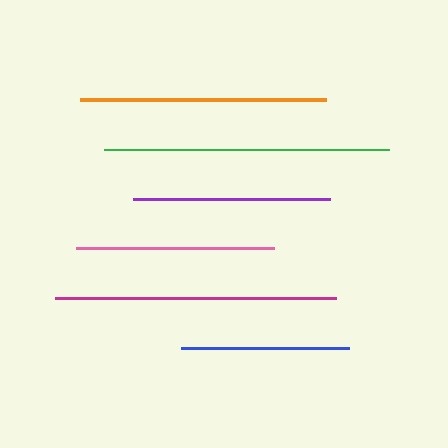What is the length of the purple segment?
The purple segment is approximately 197 pixels long.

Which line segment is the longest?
The green line is the longest at approximately 285 pixels.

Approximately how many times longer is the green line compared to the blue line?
The green line is approximately 1.7 times the length of the blue line.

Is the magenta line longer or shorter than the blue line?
The magenta line is longer than the blue line.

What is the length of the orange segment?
The orange segment is approximately 246 pixels long.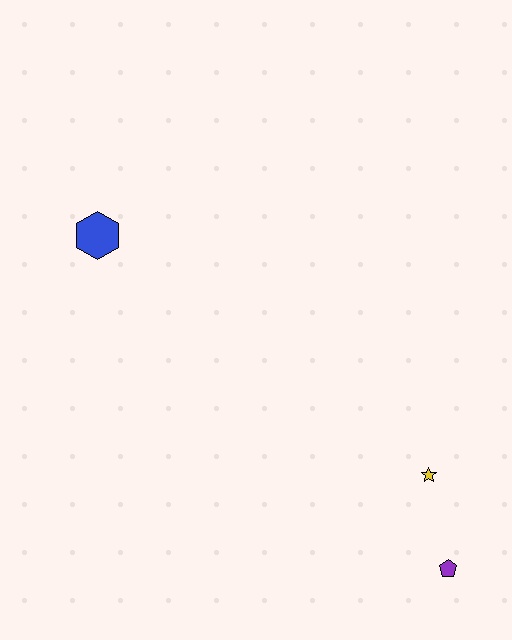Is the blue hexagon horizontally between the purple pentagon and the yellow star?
No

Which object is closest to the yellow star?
The purple pentagon is closest to the yellow star.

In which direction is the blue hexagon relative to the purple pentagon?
The blue hexagon is to the left of the purple pentagon.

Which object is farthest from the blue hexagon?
The purple pentagon is farthest from the blue hexagon.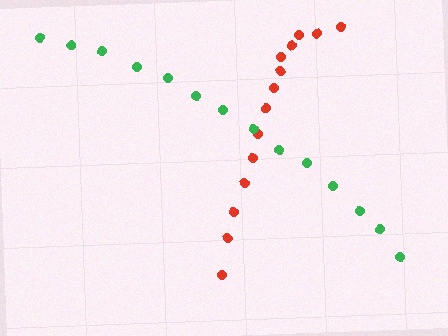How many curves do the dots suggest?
There are 2 distinct paths.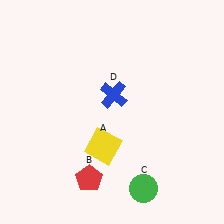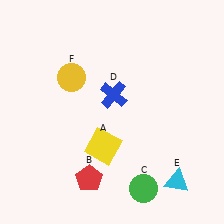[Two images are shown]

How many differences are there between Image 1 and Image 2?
There are 2 differences between the two images.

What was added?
A cyan triangle (E), a yellow circle (F) were added in Image 2.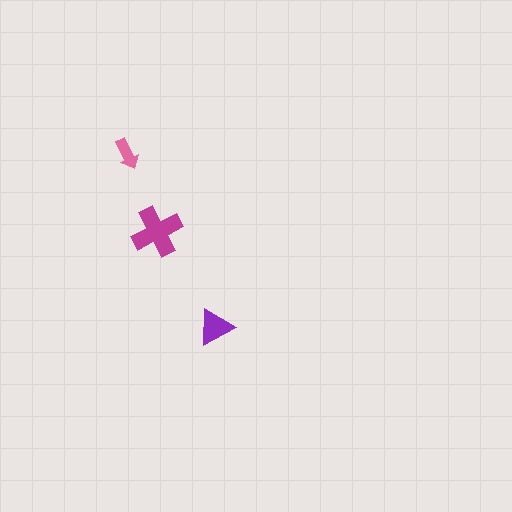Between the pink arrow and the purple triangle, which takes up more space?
The purple triangle.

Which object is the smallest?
The pink arrow.